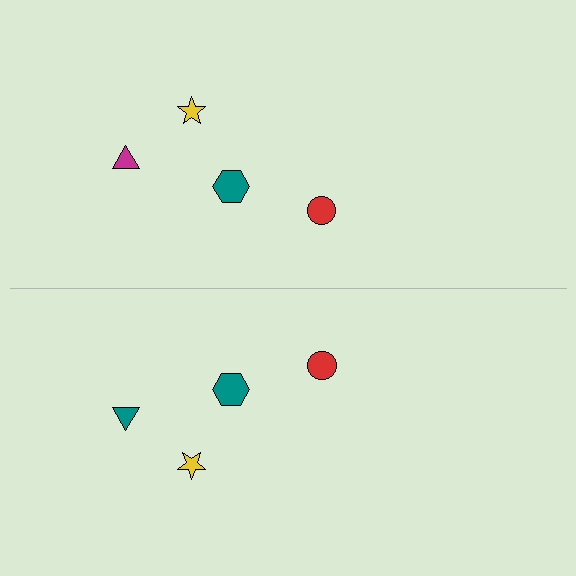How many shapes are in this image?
There are 8 shapes in this image.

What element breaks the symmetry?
The teal triangle on the bottom side breaks the symmetry — its mirror counterpart is magenta.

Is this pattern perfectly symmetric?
No, the pattern is not perfectly symmetric. The teal triangle on the bottom side breaks the symmetry — its mirror counterpart is magenta.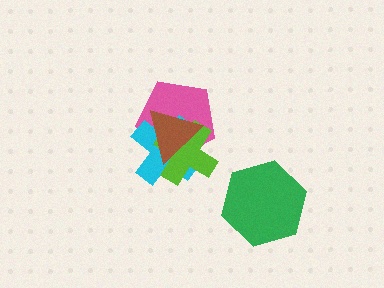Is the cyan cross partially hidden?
Yes, it is partially covered by another shape.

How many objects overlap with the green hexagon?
0 objects overlap with the green hexagon.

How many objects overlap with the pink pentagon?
3 objects overlap with the pink pentagon.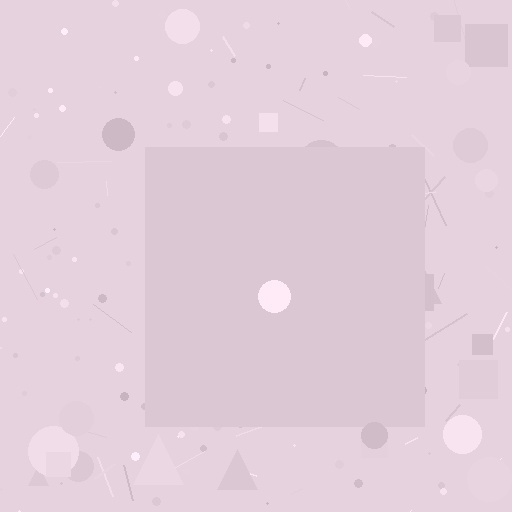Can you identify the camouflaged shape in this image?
The camouflaged shape is a square.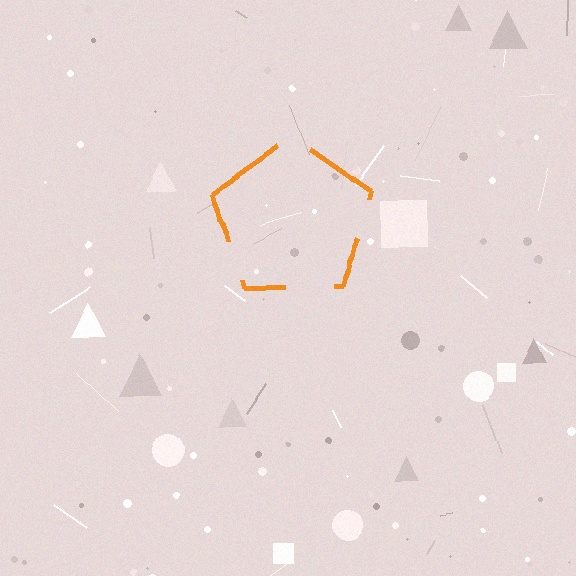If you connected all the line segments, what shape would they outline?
They would outline a pentagon.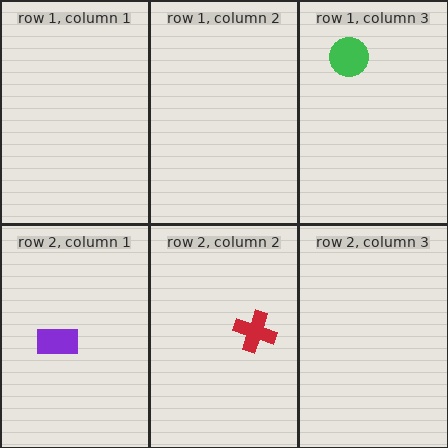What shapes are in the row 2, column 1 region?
The purple rectangle.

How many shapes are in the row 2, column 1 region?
1.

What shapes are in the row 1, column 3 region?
The green circle.